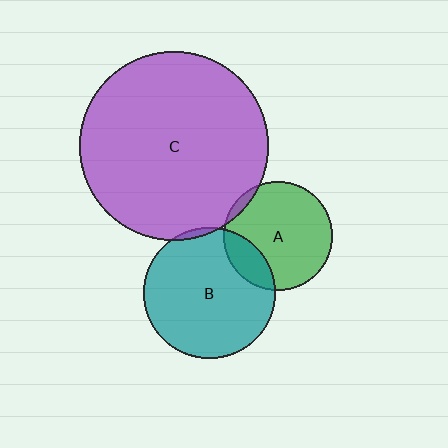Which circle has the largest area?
Circle C (purple).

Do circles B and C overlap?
Yes.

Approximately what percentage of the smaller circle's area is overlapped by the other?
Approximately 5%.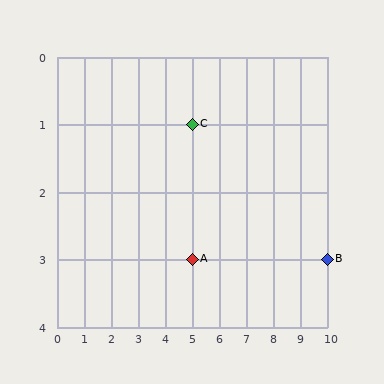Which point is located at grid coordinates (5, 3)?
Point A is at (5, 3).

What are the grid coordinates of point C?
Point C is at grid coordinates (5, 1).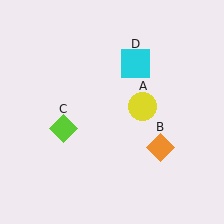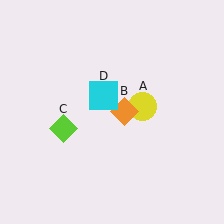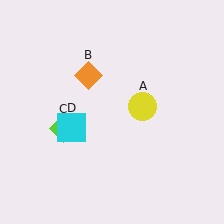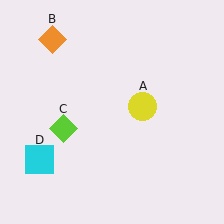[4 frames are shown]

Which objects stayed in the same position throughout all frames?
Yellow circle (object A) and lime diamond (object C) remained stationary.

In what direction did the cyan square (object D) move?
The cyan square (object D) moved down and to the left.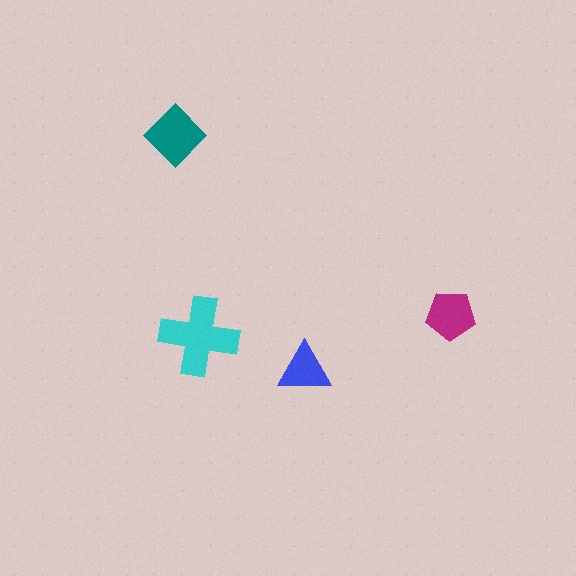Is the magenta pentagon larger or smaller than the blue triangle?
Larger.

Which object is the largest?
The cyan cross.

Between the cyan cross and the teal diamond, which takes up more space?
The cyan cross.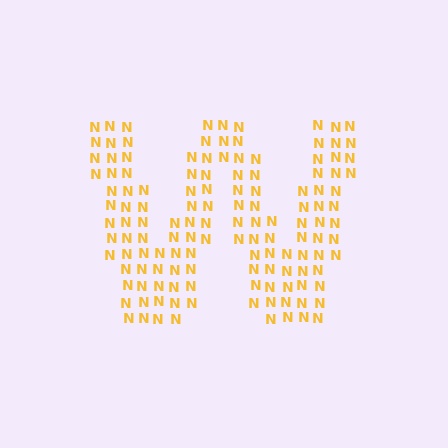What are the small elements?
The small elements are letter N's.